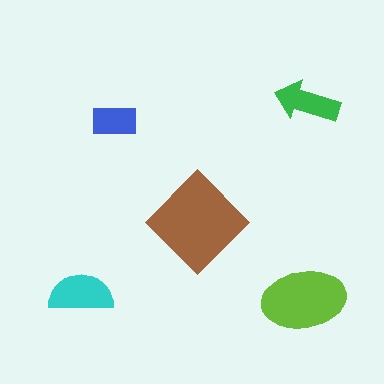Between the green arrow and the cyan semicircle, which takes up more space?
The cyan semicircle.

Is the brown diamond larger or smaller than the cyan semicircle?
Larger.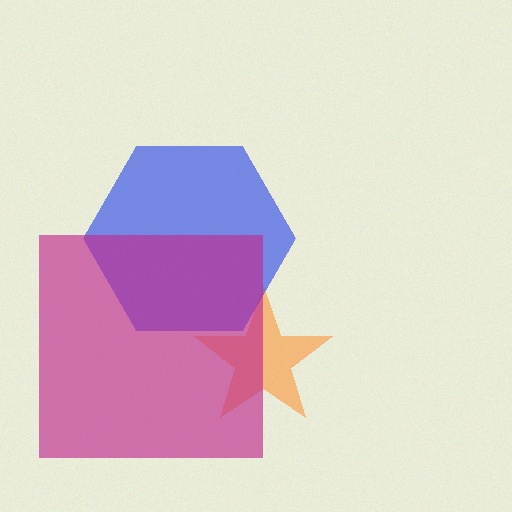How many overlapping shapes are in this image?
There are 3 overlapping shapes in the image.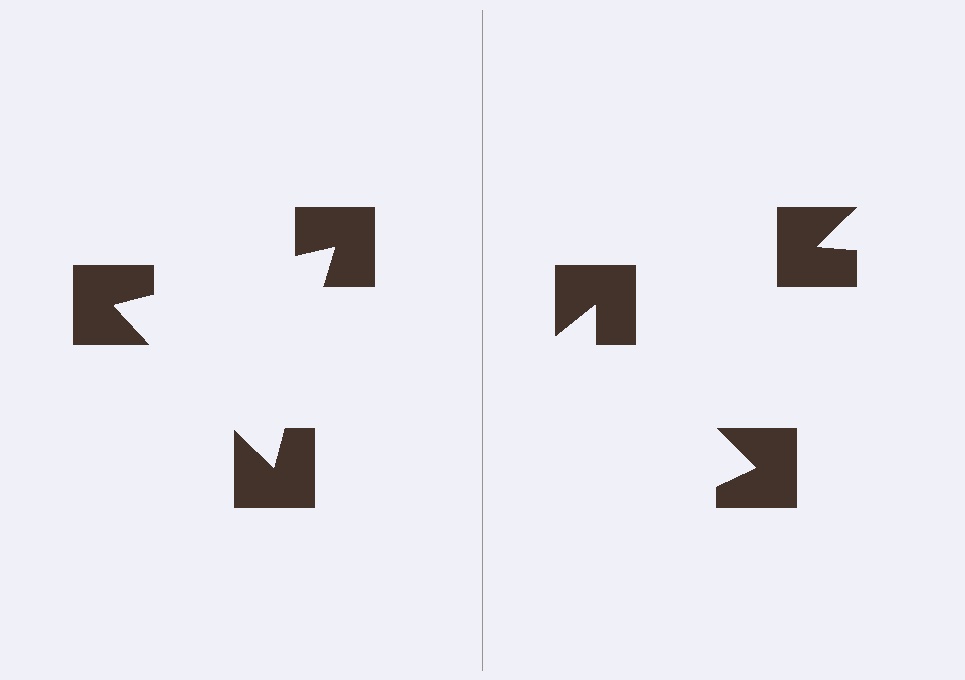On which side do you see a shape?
An illusory triangle appears on the left side. On the right side the wedge cuts are rotated, so no coherent shape forms.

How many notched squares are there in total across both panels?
6 — 3 on each side.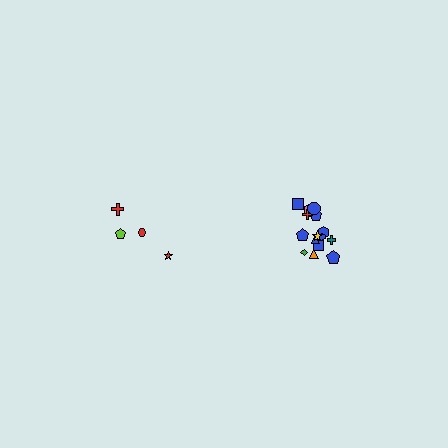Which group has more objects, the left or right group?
The right group.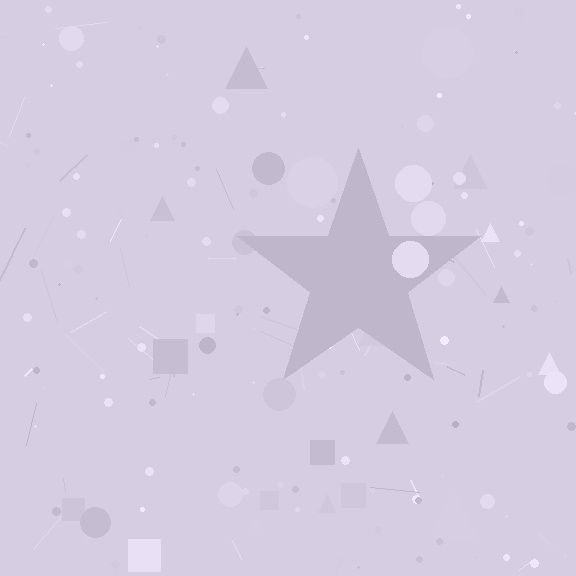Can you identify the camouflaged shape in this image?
The camouflaged shape is a star.